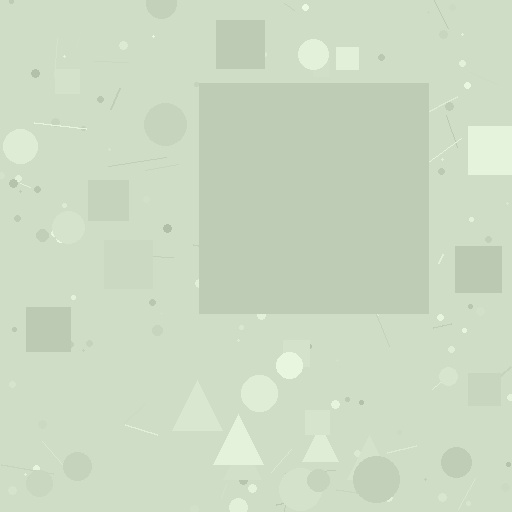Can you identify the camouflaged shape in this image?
The camouflaged shape is a square.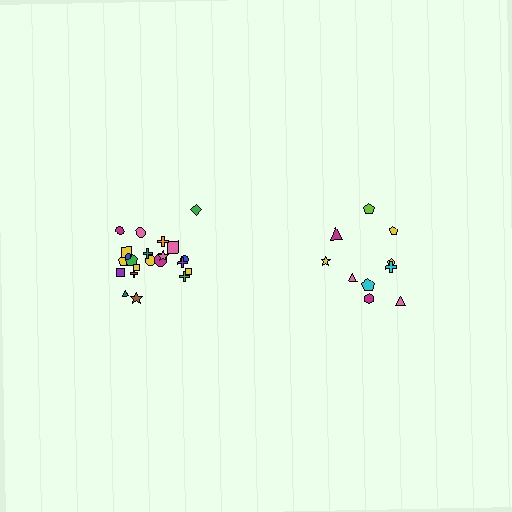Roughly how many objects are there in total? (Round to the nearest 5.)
Roughly 30 objects in total.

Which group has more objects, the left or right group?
The left group.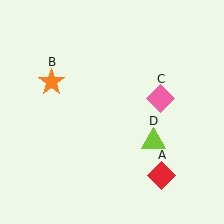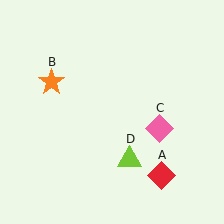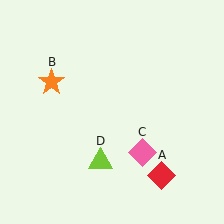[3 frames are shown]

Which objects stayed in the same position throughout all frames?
Red diamond (object A) and orange star (object B) remained stationary.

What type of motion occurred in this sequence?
The pink diamond (object C), lime triangle (object D) rotated clockwise around the center of the scene.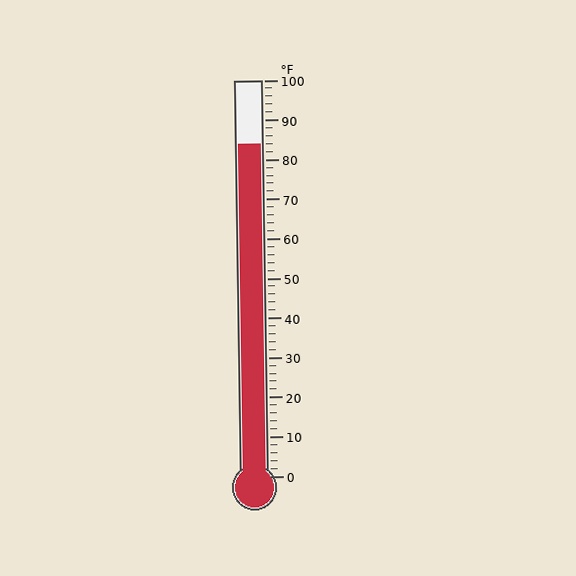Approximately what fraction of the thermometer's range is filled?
The thermometer is filled to approximately 85% of its range.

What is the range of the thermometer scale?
The thermometer scale ranges from 0°F to 100°F.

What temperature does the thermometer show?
The thermometer shows approximately 84°F.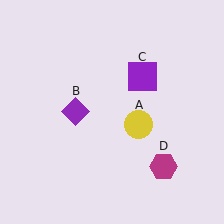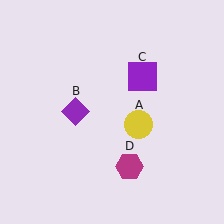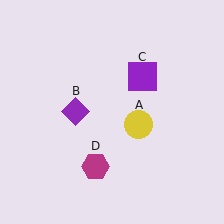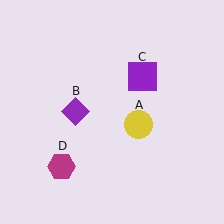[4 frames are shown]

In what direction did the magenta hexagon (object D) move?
The magenta hexagon (object D) moved left.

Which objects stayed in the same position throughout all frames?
Yellow circle (object A) and purple diamond (object B) and purple square (object C) remained stationary.